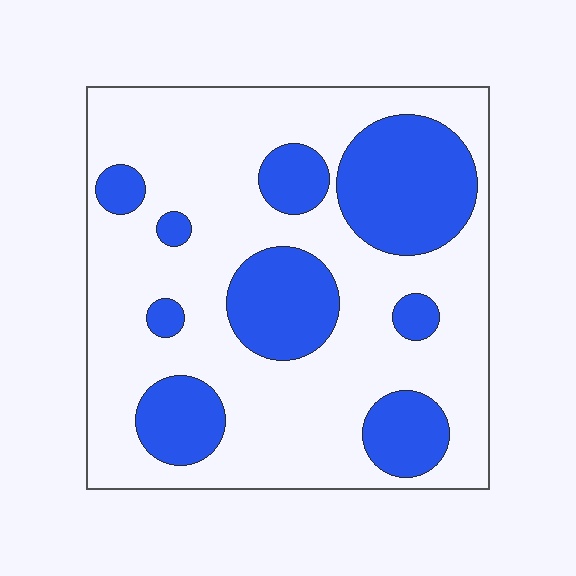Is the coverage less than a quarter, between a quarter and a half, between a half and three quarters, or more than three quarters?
Between a quarter and a half.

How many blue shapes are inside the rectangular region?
9.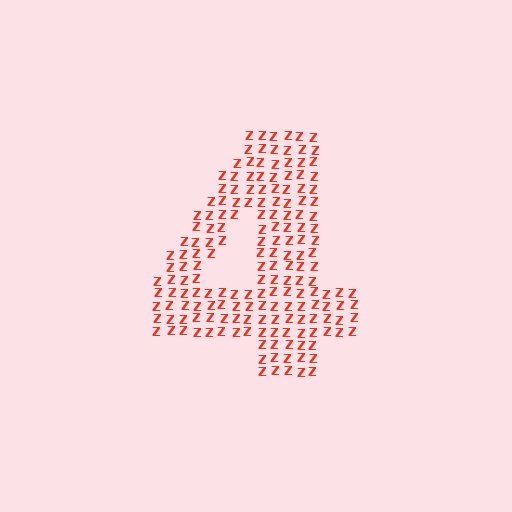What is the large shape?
The large shape is the digit 4.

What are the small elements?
The small elements are letter Z's.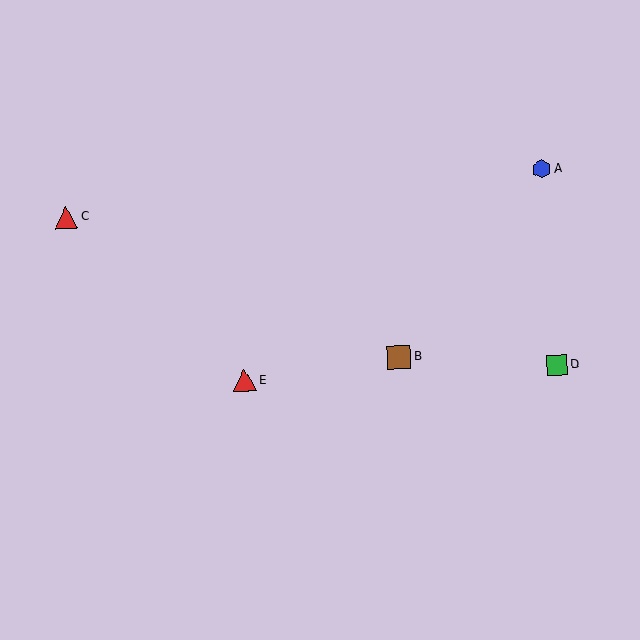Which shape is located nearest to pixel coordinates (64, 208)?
The red triangle (labeled C) at (67, 218) is nearest to that location.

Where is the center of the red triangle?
The center of the red triangle is at (67, 218).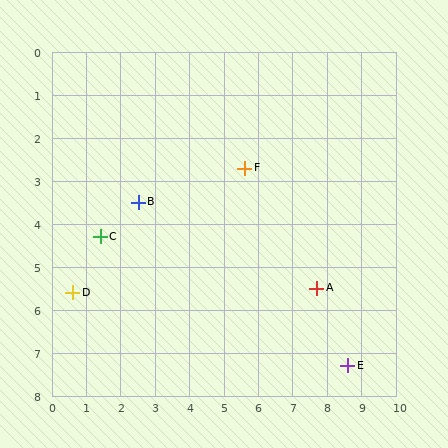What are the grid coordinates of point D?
Point D is at approximately (0.6, 5.6).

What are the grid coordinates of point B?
Point B is at approximately (2.5, 3.5).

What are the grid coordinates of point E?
Point E is at approximately (8.6, 7.3).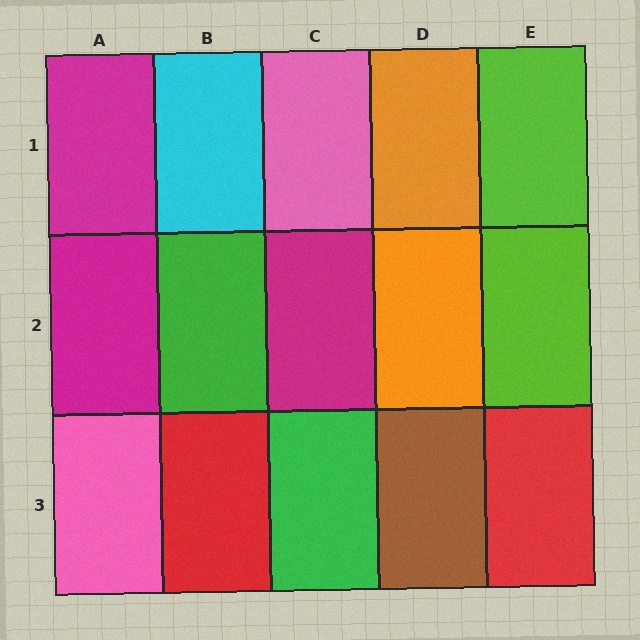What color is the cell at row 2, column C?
Magenta.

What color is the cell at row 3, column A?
Pink.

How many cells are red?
2 cells are red.